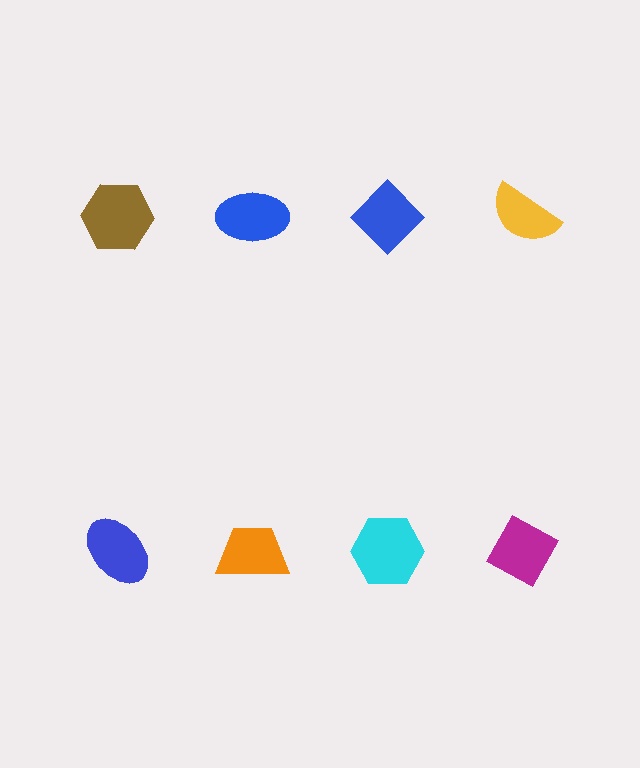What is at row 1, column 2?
A blue ellipse.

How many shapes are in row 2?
4 shapes.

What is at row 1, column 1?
A brown hexagon.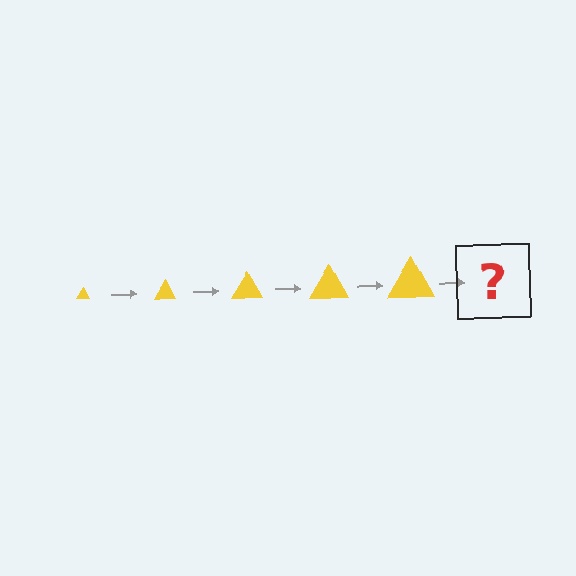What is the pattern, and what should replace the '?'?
The pattern is that the triangle gets progressively larger each step. The '?' should be a yellow triangle, larger than the previous one.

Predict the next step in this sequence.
The next step is a yellow triangle, larger than the previous one.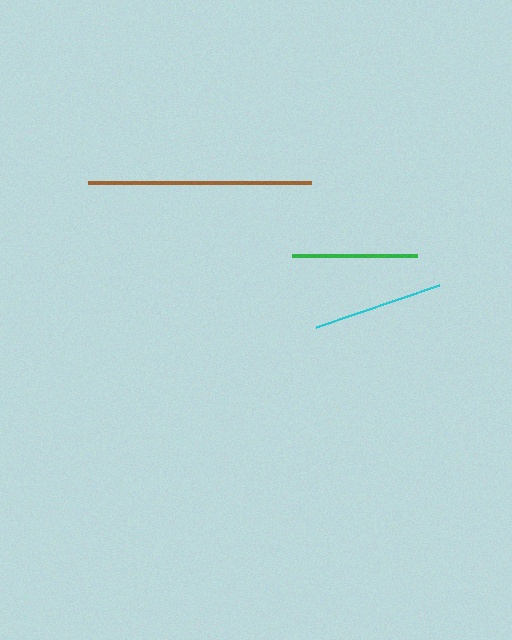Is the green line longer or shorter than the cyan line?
The cyan line is longer than the green line.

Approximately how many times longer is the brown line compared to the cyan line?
The brown line is approximately 1.7 times the length of the cyan line.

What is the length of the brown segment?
The brown segment is approximately 223 pixels long.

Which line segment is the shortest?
The green line is the shortest at approximately 126 pixels.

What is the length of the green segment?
The green segment is approximately 126 pixels long.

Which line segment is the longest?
The brown line is the longest at approximately 223 pixels.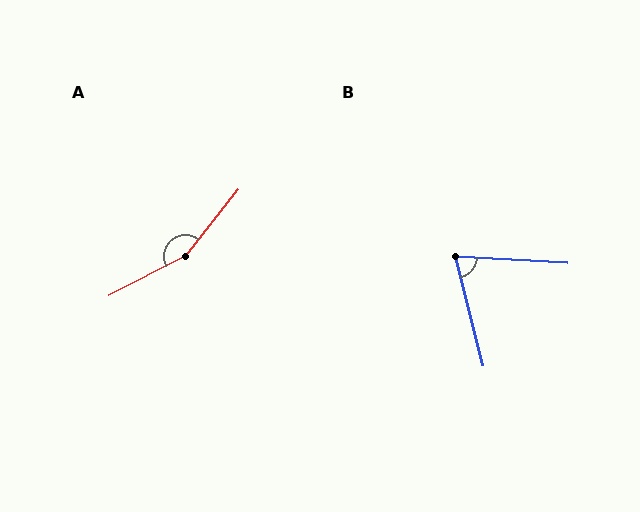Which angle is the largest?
A, at approximately 156 degrees.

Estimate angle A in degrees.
Approximately 156 degrees.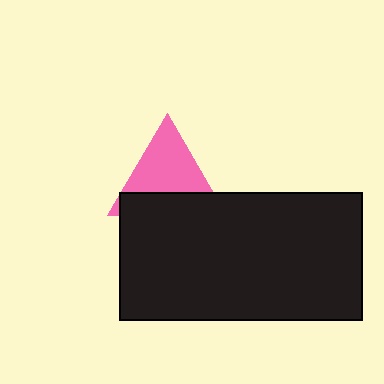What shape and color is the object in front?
The object in front is a black rectangle.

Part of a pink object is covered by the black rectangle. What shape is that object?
It is a triangle.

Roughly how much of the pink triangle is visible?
About half of it is visible (roughly 61%).